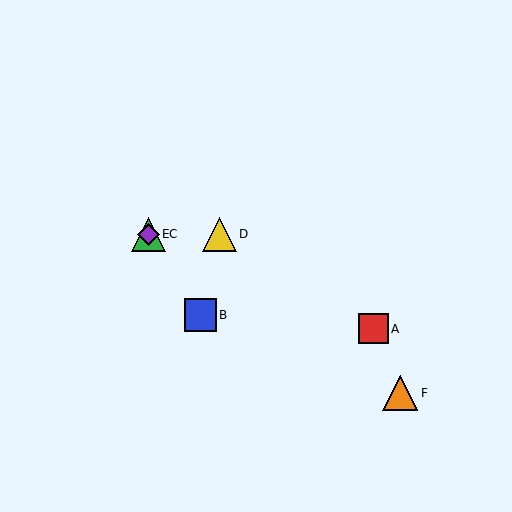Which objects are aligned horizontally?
Objects C, D, E are aligned horizontally.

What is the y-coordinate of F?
Object F is at y≈393.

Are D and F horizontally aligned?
No, D is at y≈234 and F is at y≈393.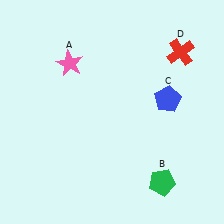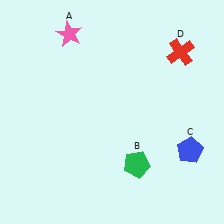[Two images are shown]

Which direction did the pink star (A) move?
The pink star (A) moved up.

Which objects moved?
The objects that moved are: the pink star (A), the green pentagon (B), the blue pentagon (C).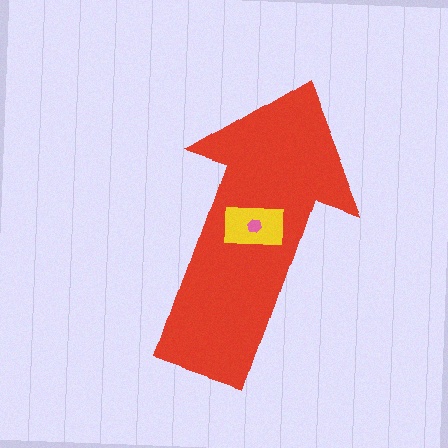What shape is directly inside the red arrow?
The yellow rectangle.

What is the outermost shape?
The red arrow.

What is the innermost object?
The pink hexagon.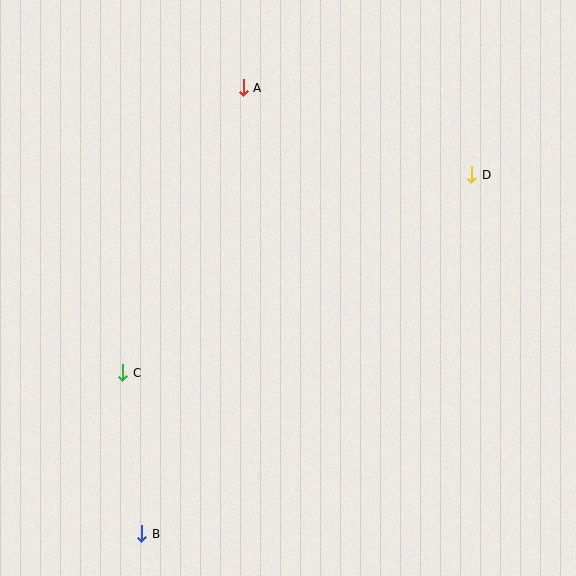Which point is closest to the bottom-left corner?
Point B is closest to the bottom-left corner.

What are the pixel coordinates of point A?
Point A is at (243, 88).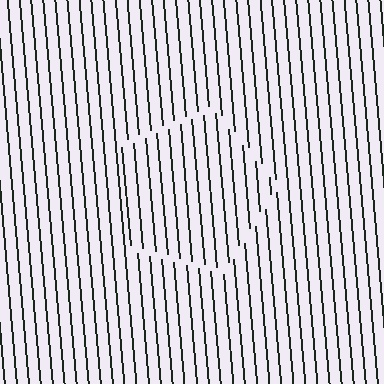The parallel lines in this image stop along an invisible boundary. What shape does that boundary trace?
An illusory pentagon. The interior of the shape contains the same grating, shifted by half a period — the contour is defined by the phase discontinuity where line-ends from the inner and outer gratings abut.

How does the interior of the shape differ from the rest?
The interior of the shape contains the same grating, shifted by half a period — the contour is defined by the phase discontinuity where line-ends from the inner and outer gratings abut.